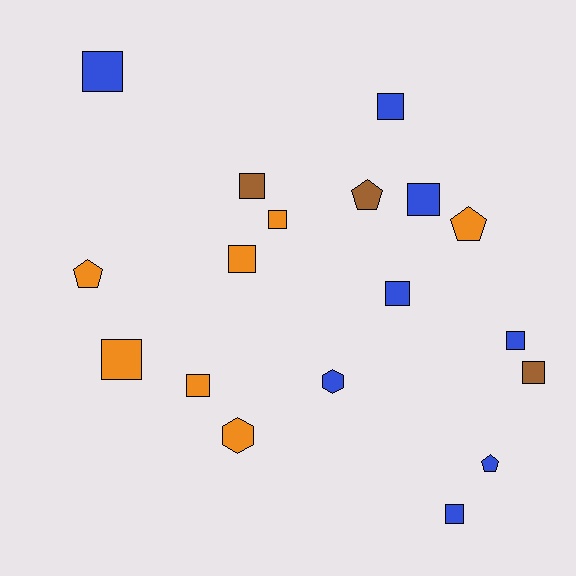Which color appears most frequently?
Blue, with 8 objects.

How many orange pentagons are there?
There are 2 orange pentagons.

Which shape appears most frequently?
Square, with 12 objects.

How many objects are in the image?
There are 18 objects.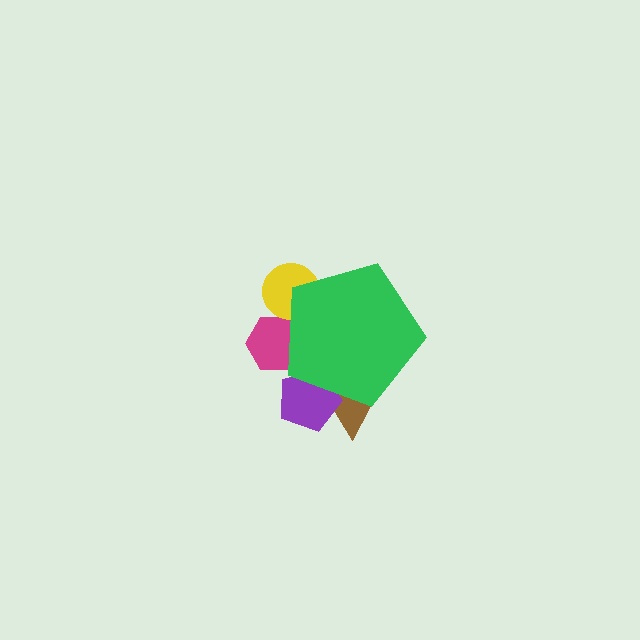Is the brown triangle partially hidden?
Yes, the brown triangle is partially hidden behind the green pentagon.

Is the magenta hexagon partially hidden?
Yes, the magenta hexagon is partially hidden behind the green pentagon.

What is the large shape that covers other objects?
A green pentagon.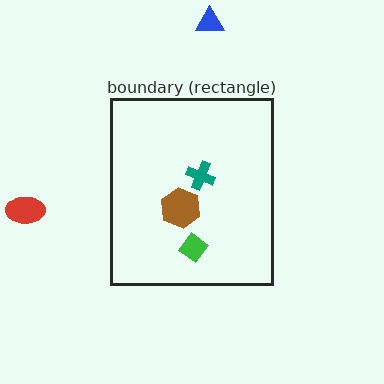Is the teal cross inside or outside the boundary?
Inside.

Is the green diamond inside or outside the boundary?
Inside.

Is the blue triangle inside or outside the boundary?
Outside.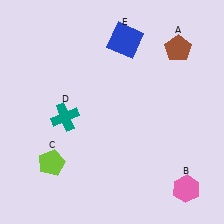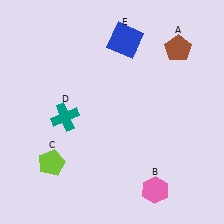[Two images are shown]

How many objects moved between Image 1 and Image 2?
1 object moved between the two images.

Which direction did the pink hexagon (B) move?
The pink hexagon (B) moved left.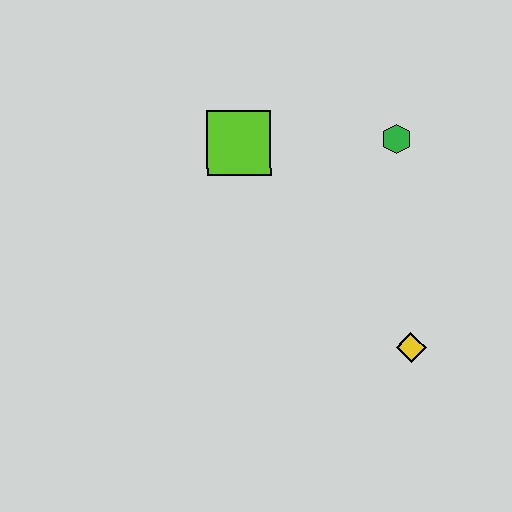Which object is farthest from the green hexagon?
The yellow diamond is farthest from the green hexagon.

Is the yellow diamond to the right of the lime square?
Yes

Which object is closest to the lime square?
The green hexagon is closest to the lime square.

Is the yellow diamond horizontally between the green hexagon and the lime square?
No